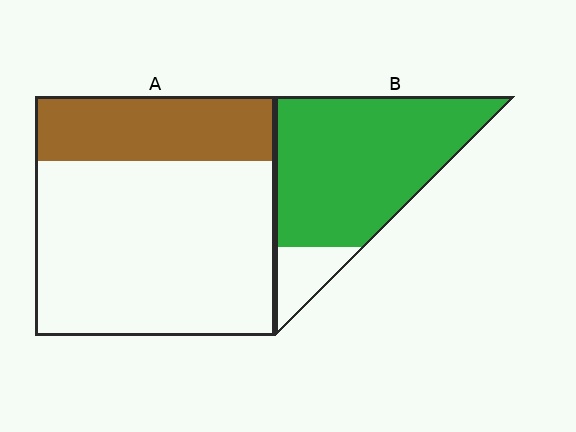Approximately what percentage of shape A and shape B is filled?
A is approximately 25% and B is approximately 85%.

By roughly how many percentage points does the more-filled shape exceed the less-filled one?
By roughly 60 percentage points (B over A).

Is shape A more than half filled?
No.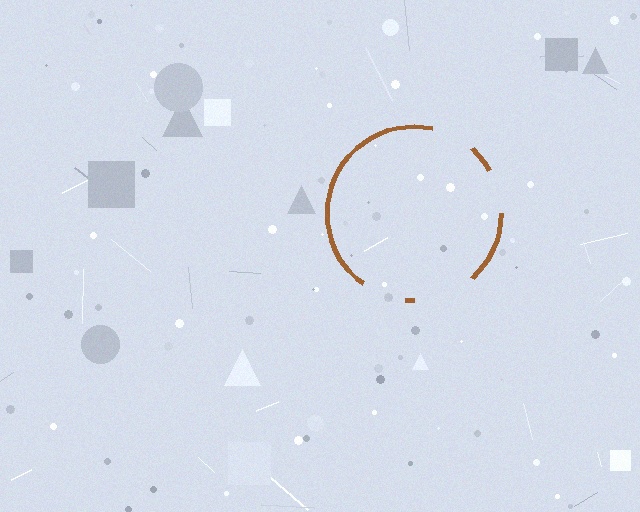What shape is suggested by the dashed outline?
The dashed outline suggests a circle.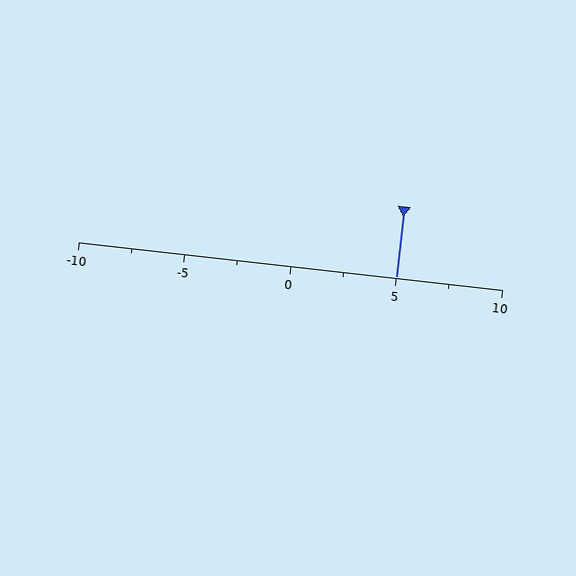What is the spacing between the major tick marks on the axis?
The major ticks are spaced 5 apart.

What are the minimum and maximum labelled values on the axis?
The axis runs from -10 to 10.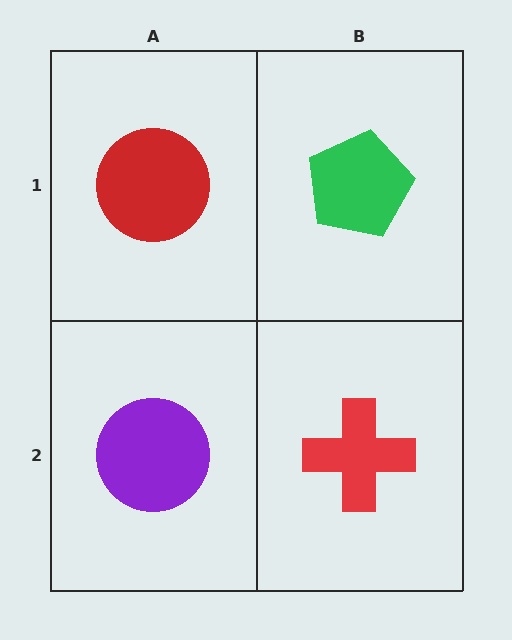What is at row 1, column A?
A red circle.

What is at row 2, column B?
A red cross.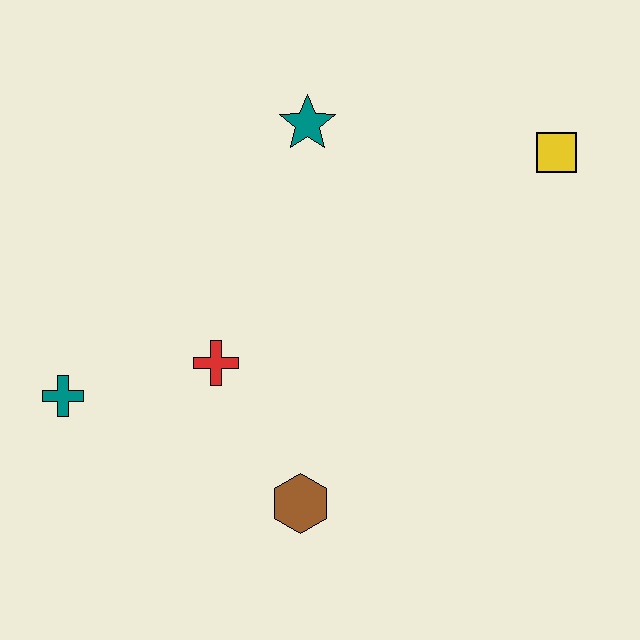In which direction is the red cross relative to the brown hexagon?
The red cross is above the brown hexagon.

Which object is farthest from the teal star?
The brown hexagon is farthest from the teal star.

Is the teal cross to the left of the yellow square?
Yes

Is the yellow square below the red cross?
No